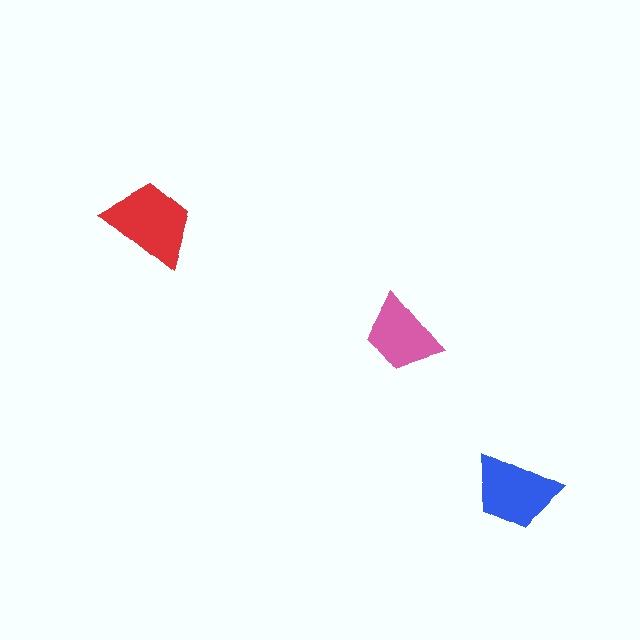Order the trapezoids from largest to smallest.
the red one, the blue one, the pink one.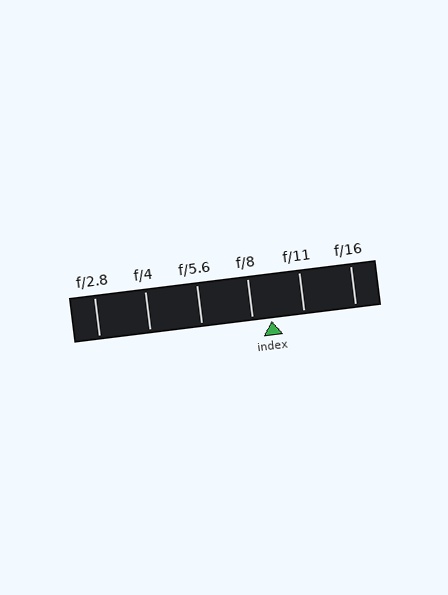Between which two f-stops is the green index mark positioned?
The index mark is between f/8 and f/11.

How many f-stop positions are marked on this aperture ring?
There are 6 f-stop positions marked.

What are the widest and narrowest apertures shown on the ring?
The widest aperture shown is f/2.8 and the narrowest is f/16.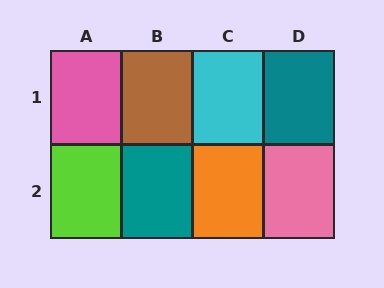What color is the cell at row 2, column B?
Teal.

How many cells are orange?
1 cell is orange.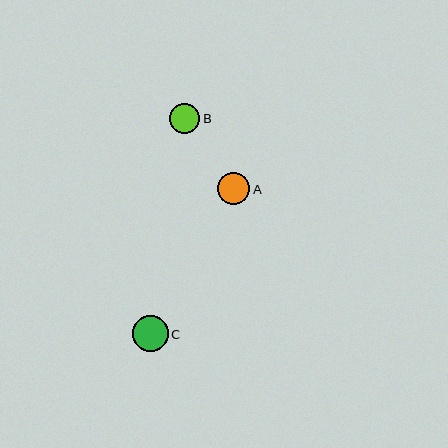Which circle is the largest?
Circle C is the largest with a size of approximately 36 pixels.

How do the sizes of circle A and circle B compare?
Circle A and circle B are approximately the same size.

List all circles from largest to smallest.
From largest to smallest: C, A, B.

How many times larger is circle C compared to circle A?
Circle C is approximately 1.1 times the size of circle A.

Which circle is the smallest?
Circle B is the smallest with a size of approximately 30 pixels.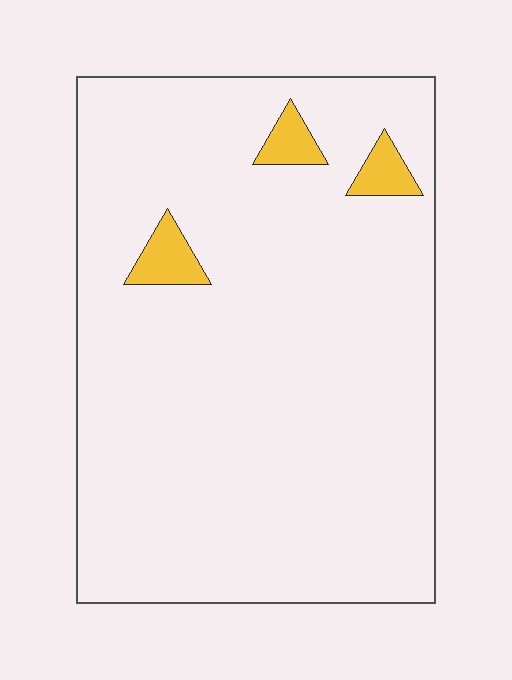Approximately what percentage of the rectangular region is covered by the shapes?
Approximately 5%.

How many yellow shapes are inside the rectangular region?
3.